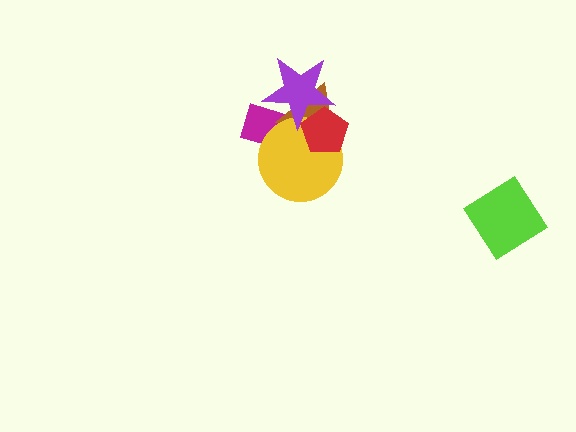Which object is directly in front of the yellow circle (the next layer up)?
The purple star is directly in front of the yellow circle.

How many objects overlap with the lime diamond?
0 objects overlap with the lime diamond.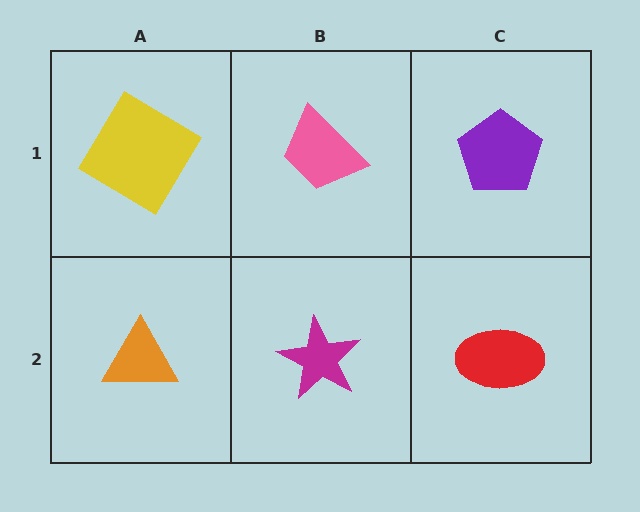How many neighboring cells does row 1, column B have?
3.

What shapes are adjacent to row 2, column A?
A yellow diamond (row 1, column A), a magenta star (row 2, column B).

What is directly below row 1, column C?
A red ellipse.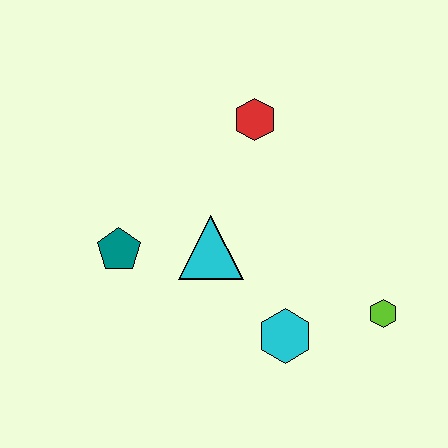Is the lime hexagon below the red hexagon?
Yes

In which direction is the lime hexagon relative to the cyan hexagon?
The lime hexagon is to the right of the cyan hexagon.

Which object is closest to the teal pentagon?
The cyan triangle is closest to the teal pentagon.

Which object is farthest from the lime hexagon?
The teal pentagon is farthest from the lime hexagon.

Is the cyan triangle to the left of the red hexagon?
Yes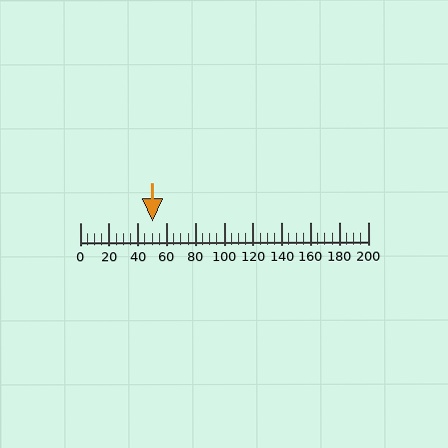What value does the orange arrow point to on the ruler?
The orange arrow points to approximately 50.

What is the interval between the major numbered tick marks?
The major tick marks are spaced 20 units apart.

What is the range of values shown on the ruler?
The ruler shows values from 0 to 200.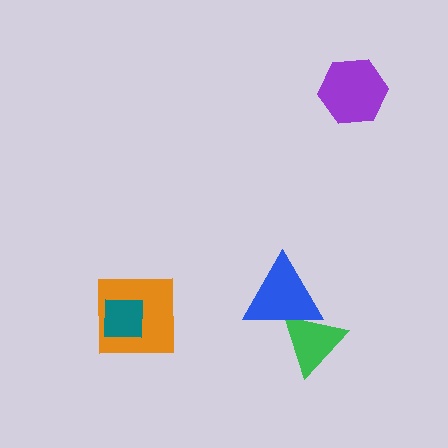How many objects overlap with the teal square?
1 object overlaps with the teal square.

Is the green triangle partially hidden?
Yes, it is partially covered by another shape.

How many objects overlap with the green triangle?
1 object overlaps with the green triangle.